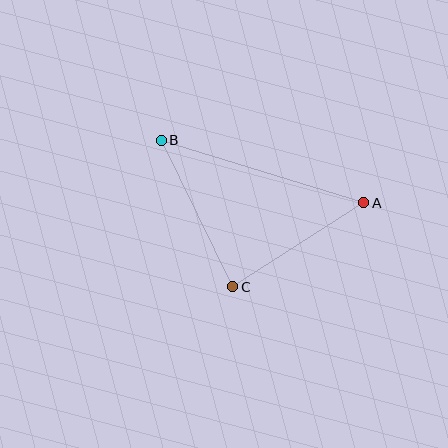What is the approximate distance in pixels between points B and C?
The distance between B and C is approximately 163 pixels.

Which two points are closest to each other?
Points A and C are closest to each other.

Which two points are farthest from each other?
Points A and B are farthest from each other.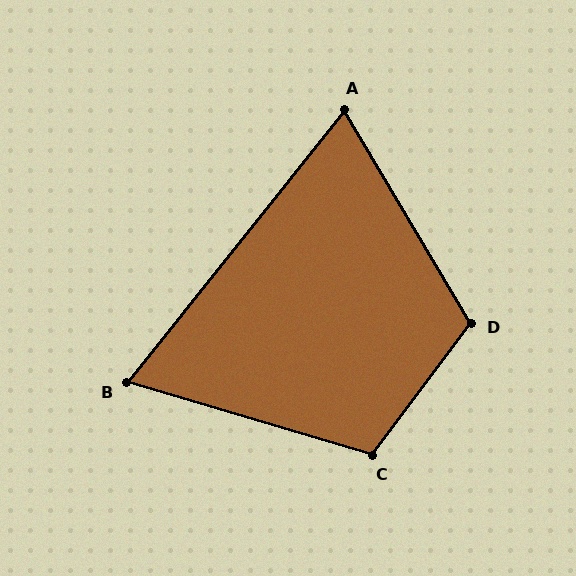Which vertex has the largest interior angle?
D, at approximately 112 degrees.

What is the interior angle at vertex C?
Approximately 111 degrees (obtuse).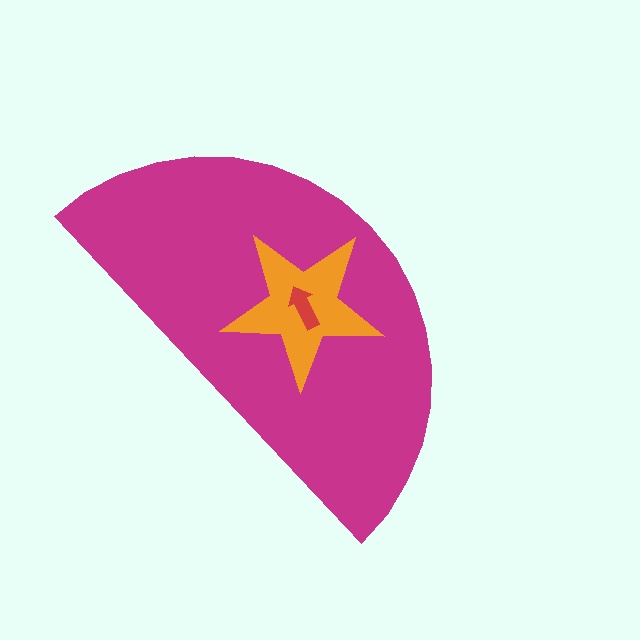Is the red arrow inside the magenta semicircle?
Yes.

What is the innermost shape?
The red arrow.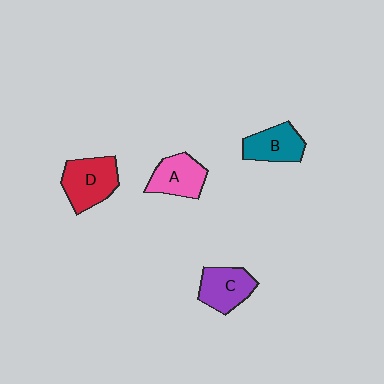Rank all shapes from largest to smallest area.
From largest to smallest: D (red), C (purple), A (pink), B (teal).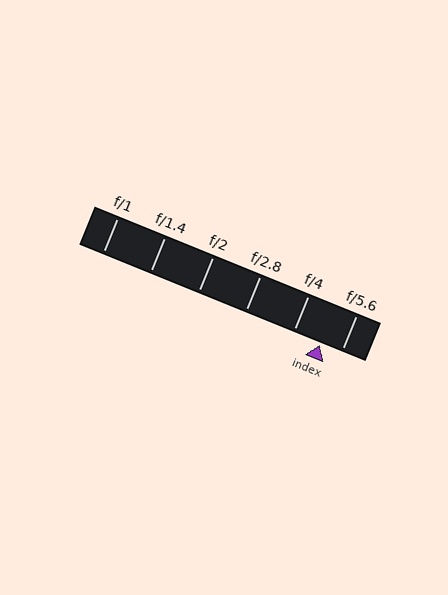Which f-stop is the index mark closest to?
The index mark is closest to f/5.6.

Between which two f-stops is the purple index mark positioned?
The index mark is between f/4 and f/5.6.